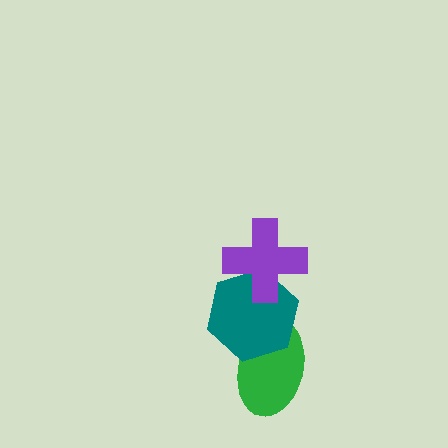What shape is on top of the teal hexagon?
The purple cross is on top of the teal hexagon.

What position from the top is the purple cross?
The purple cross is 1st from the top.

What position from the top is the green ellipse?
The green ellipse is 3rd from the top.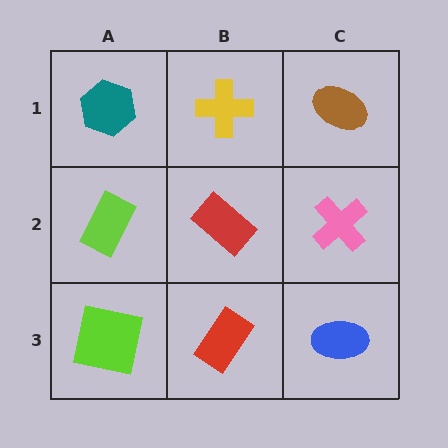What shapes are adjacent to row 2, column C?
A brown ellipse (row 1, column C), a blue ellipse (row 3, column C), a red rectangle (row 2, column B).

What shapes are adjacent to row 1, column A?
A lime rectangle (row 2, column A), a yellow cross (row 1, column B).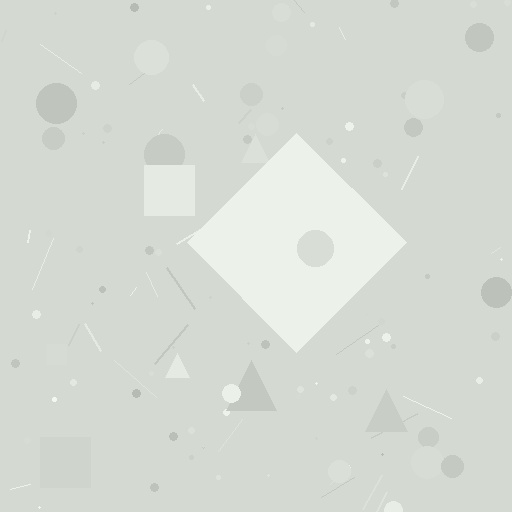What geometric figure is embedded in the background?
A diamond is embedded in the background.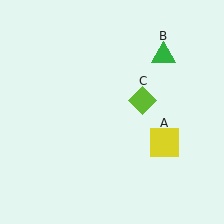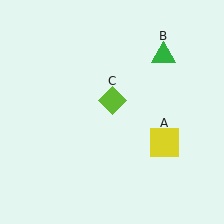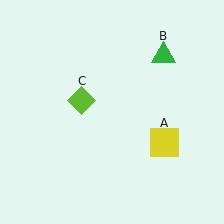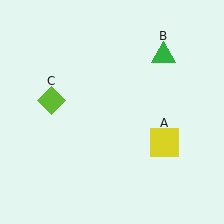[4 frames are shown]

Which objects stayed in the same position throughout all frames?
Yellow square (object A) and green triangle (object B) remained stationary.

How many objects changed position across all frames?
1 object changed position: lime diamond (object C).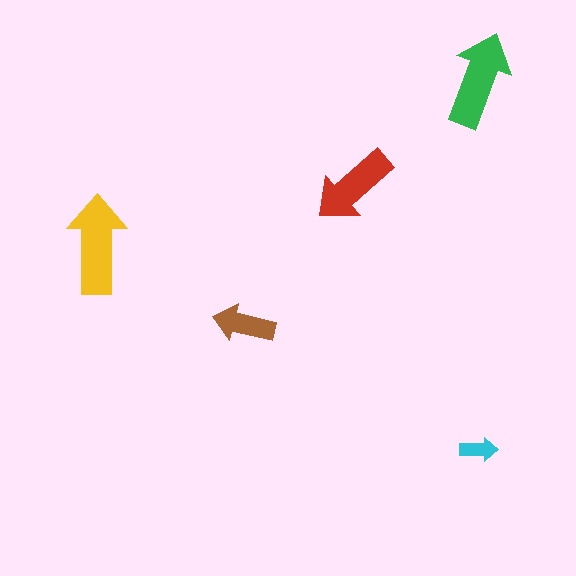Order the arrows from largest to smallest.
the yellow one, the green one, the red one, the brown one, the cyan one.